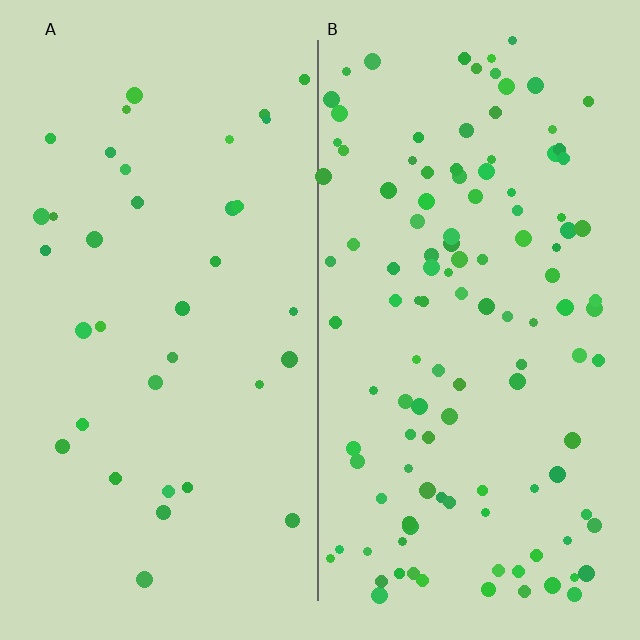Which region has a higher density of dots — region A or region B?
B (the right).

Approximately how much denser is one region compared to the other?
Approximately 3.3× — region B over region A.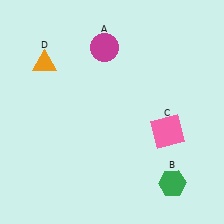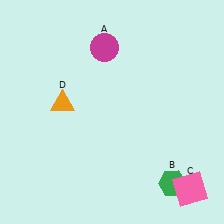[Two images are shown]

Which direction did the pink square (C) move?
The pink square (C) moved down.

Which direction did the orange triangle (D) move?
The orange triangle (D) moved down.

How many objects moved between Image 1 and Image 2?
2 objects moved between the two images.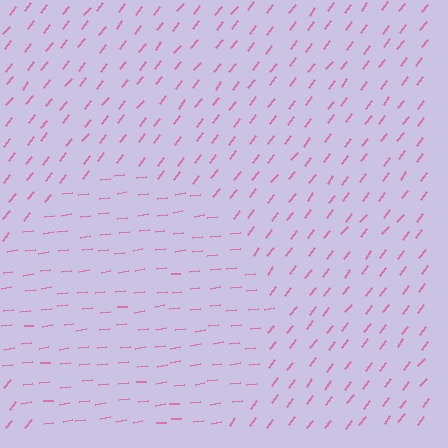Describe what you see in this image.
The image is filled with small pink line segments. A circle region in the image has lines oriented differently from the surrounding lines, creating a visible texture boundary.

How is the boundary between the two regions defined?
The boundary is defined purely by a change in line orientation (approximately 45 degrees difference). All lines are the same color and thickness.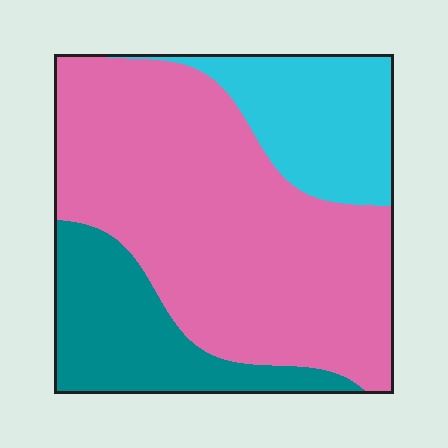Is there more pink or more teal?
Pink.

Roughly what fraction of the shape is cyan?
Cyan takes up about one fifth (1/5) of the shape.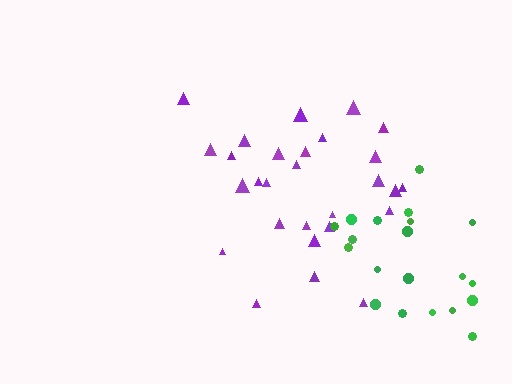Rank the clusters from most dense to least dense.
purple, green.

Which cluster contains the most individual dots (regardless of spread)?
Purple (28).